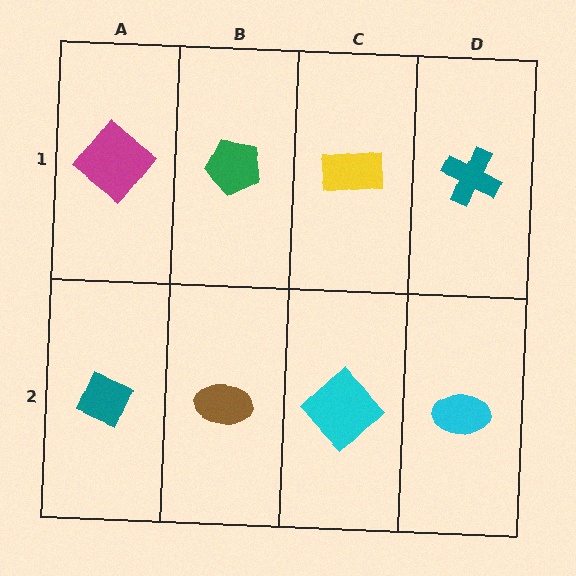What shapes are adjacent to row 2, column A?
A magenta diamond (row 1, column A), a brown ellipse (row 2, column B).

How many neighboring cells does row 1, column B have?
3.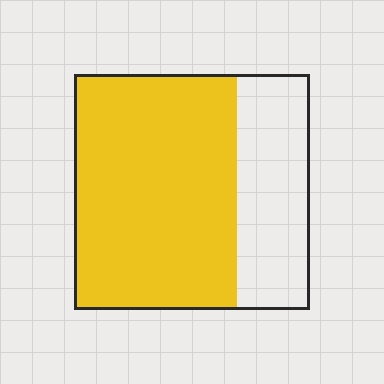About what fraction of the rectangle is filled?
About two thirds (2/3).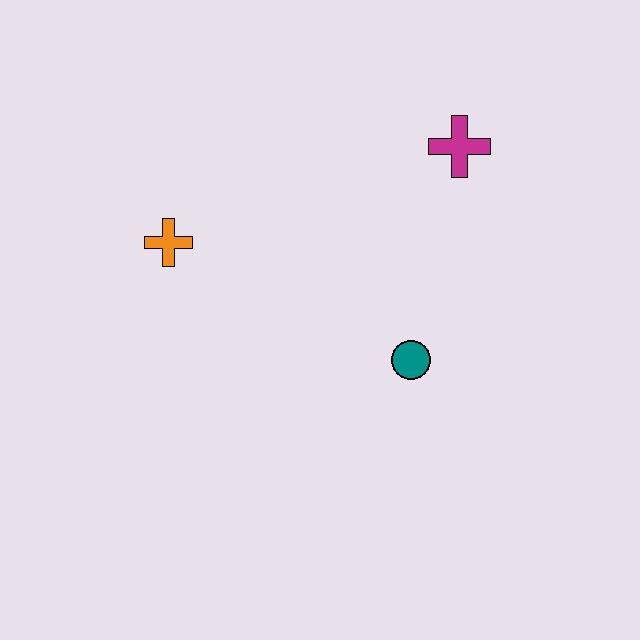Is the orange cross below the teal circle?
No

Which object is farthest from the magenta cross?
The orange cross is farthest from the magenta cross.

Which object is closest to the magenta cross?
The teal circle is closest to the magenta cross.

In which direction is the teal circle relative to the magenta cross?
The teal circle is below the magenta cross.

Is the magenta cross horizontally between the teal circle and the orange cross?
No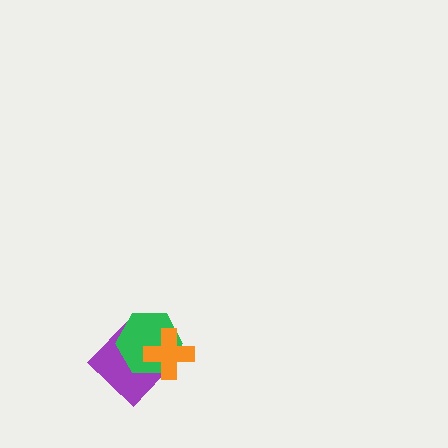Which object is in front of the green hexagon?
The orange cross is in front of the green hexagon.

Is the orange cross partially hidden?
No, no other shape covers it.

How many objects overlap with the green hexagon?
2 objects overlap with the green hexagon.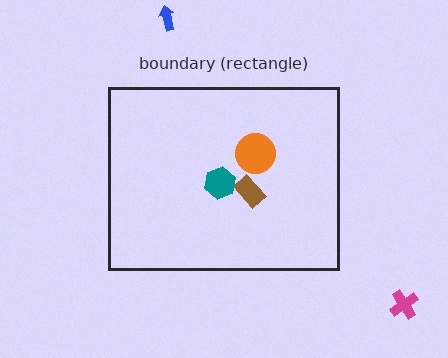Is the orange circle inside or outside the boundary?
Inside.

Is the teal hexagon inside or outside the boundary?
Inside.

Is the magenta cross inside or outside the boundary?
Outside.